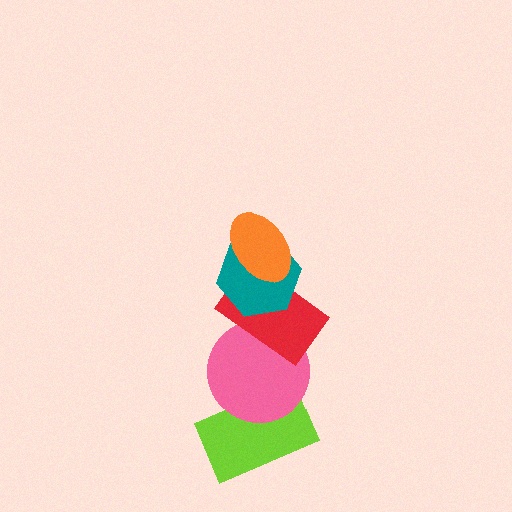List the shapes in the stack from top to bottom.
From top to bottom: the orange ellipse, the teal hexagon, the red rectangle, the pink circle, the lime rectangle.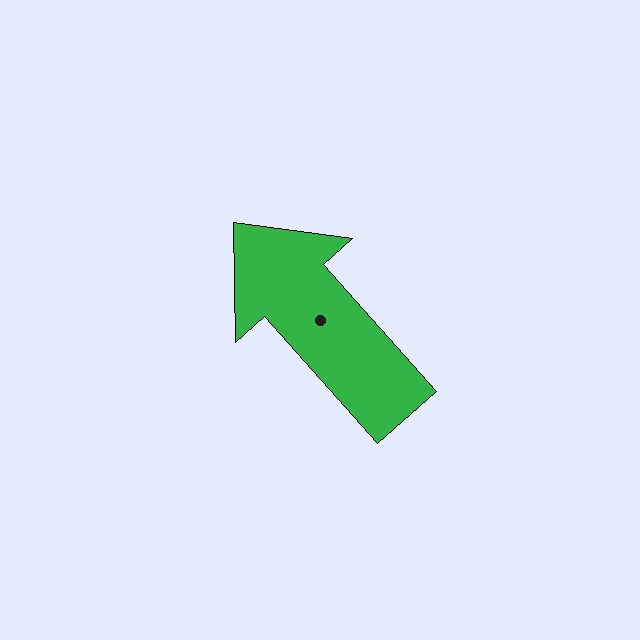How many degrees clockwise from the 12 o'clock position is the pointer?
Approximately 318 degrees.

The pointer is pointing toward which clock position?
Roughly 11 o'clock.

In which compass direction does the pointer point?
Northwest.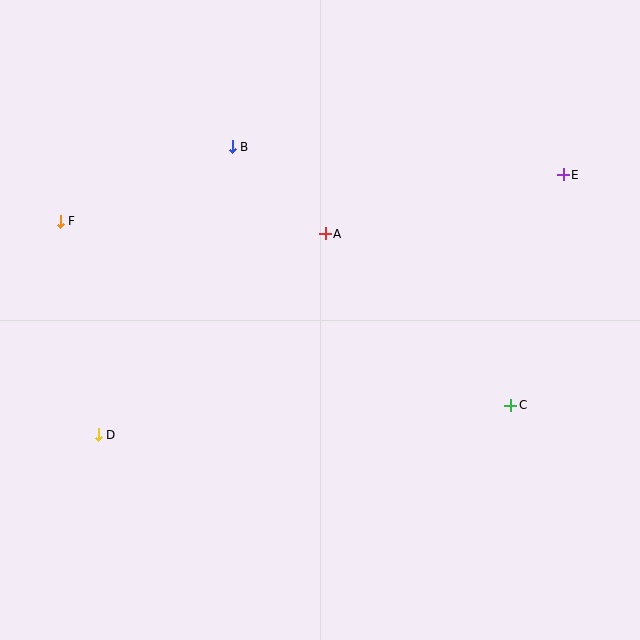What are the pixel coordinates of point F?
Point F is at (60, 221).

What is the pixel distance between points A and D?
The distance between A and D is 304 pixels.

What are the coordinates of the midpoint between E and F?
The midpoint between E and F is at (312, 198).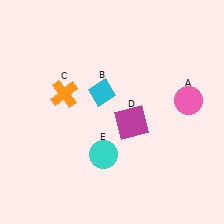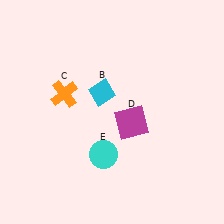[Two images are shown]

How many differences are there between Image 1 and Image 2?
There is 1 difference between the two images.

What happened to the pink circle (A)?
The pink circle (A) was removed in Image 2. It was in the top-right area of Image 1.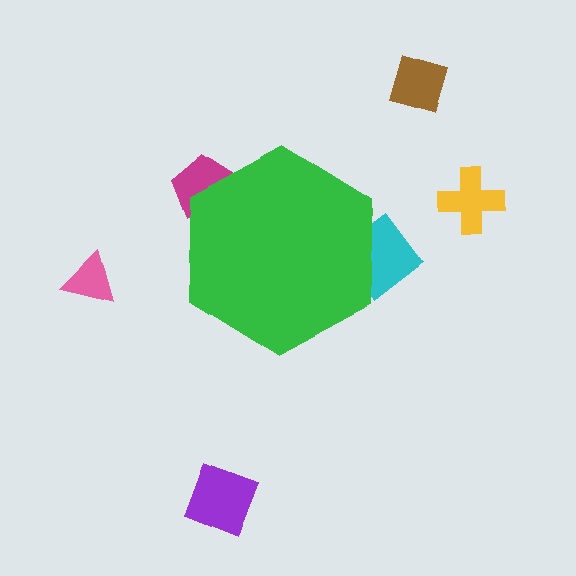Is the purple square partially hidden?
No, the purple square is fully visible.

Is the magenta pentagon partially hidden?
Yes, the magenta pentagon is partially hidden behind the green hexagon.